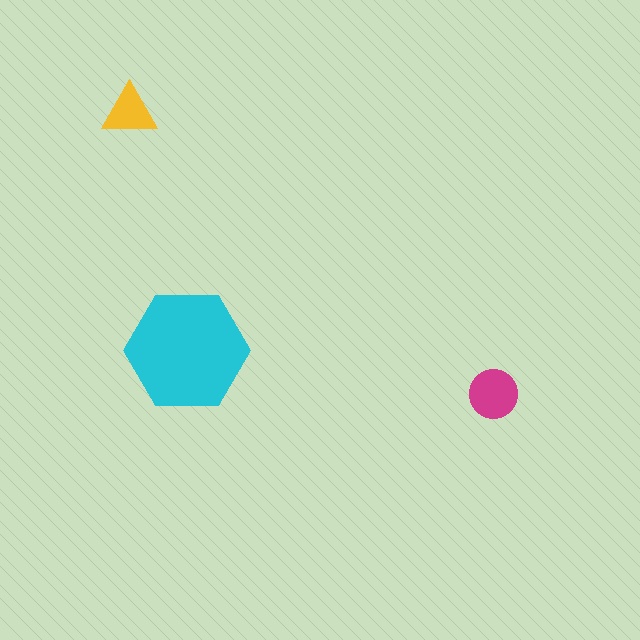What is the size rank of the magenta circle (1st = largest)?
2nd.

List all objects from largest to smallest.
The cyan hexagon, the magenta circle, the yellow triangle.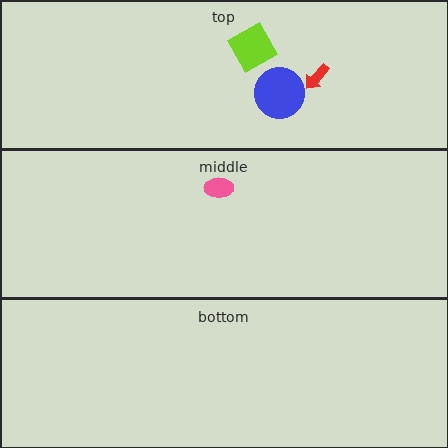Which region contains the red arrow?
The top region.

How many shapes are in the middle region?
1.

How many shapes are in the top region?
3.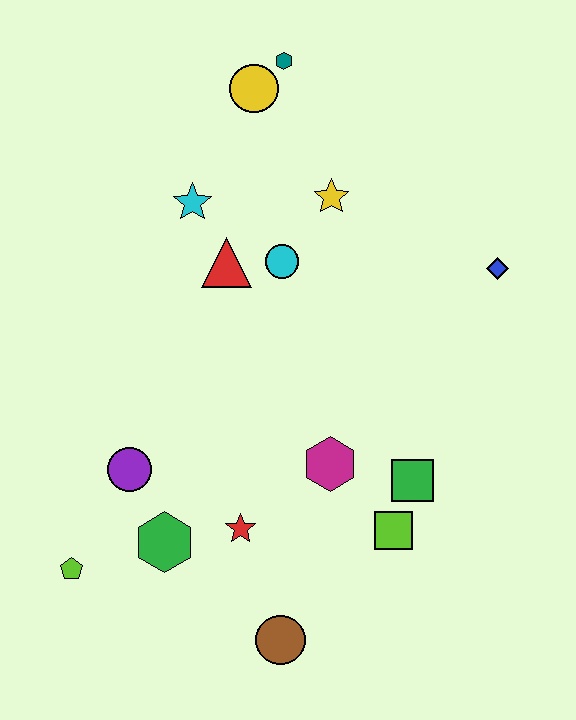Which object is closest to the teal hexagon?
The yellow circle is closest to the teal hexagon.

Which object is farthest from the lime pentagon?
The teal hexagon is farthest from the lime pentagon.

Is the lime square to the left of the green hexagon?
No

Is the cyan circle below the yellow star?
Yes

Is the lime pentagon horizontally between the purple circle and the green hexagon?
No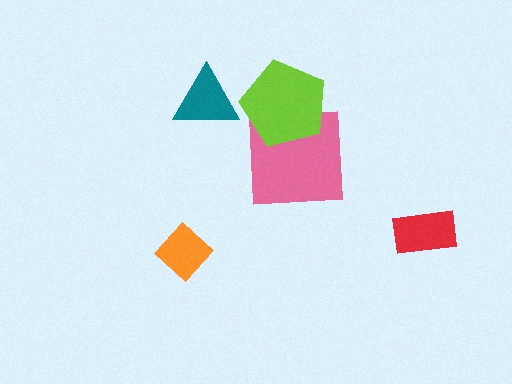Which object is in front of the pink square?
The lime pentagon is in front of the pink square.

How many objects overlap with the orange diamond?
0 objects overlap with the orange diamond.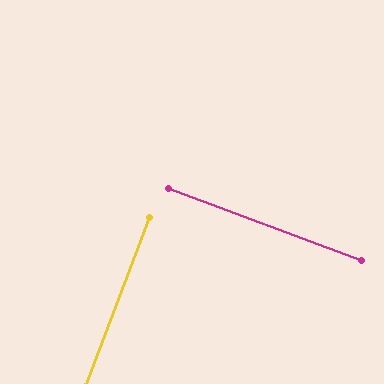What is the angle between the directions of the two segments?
Approximately 90 degrees.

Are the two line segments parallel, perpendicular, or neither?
Perpendicular — they meet at approximately 90°.